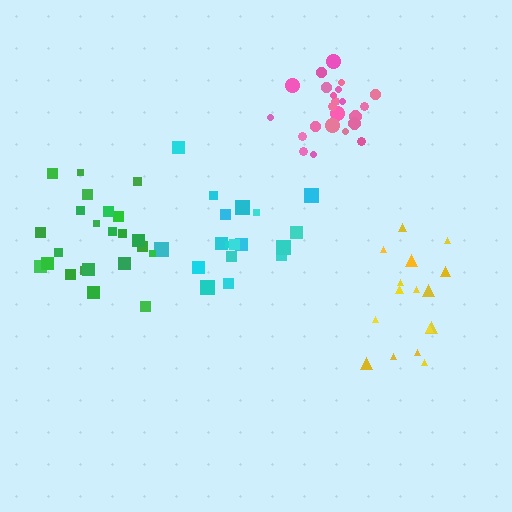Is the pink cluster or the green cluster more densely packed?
Pink.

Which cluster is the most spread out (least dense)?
Yellow.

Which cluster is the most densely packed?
Pink.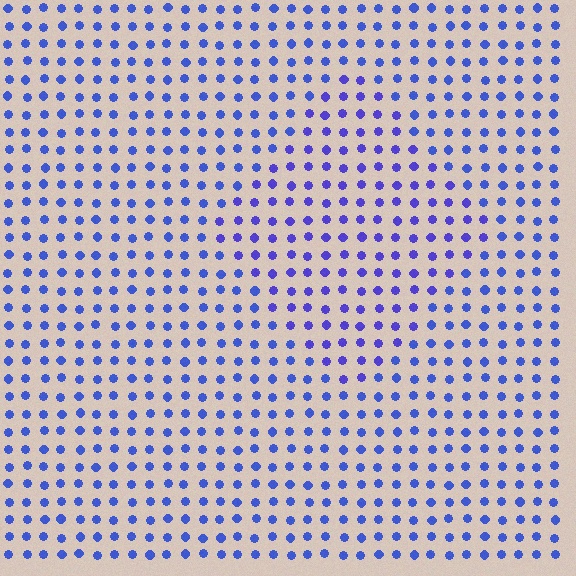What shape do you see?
I see a diamond.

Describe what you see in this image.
The image is filled with small blue elements in a uniform arrangement. A diamond-shaped region is visible where the elements are tinted to a slightly different hue, forming a subtle color boundary.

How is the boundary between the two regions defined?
The boundary is defined purely by a slight shift in hue (about 19 degrees). Spacing, size, and orientation are identical on both sides.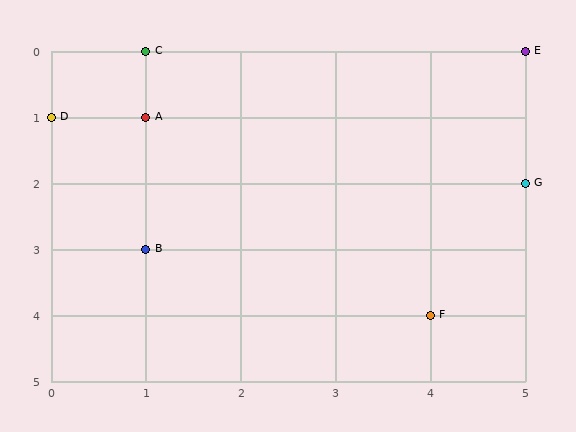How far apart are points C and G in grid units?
Points C and G are 4 columns and 2 rows apart (about 4.5 grid units diagonally).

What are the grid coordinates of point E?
Point E is at grid coordinates (5, 0).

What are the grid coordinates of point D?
Point D is at grid coordinates (0, 1).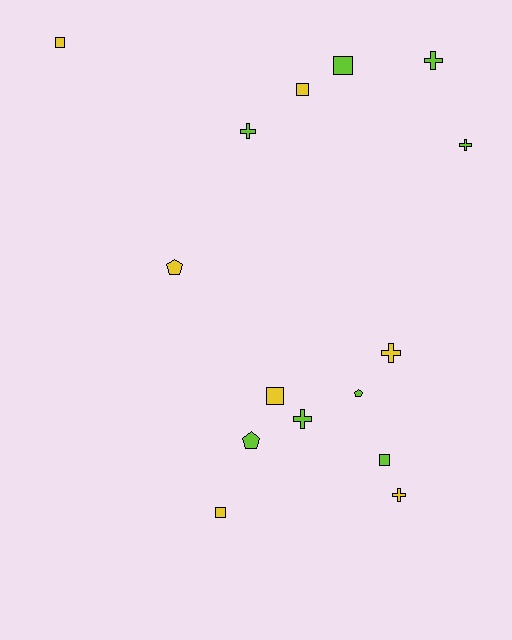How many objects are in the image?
There are 15 objects.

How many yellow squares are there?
There are 4 yellow squares.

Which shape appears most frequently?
Square, with 6 objects.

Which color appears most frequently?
Lime, with 8 objects.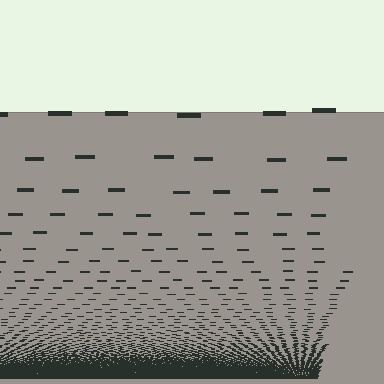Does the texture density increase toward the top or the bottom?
Density increases toward the bottom.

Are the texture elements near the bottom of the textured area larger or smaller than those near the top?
Smaller. The gradient is inverted — elements near the bottom are smaller and denser.